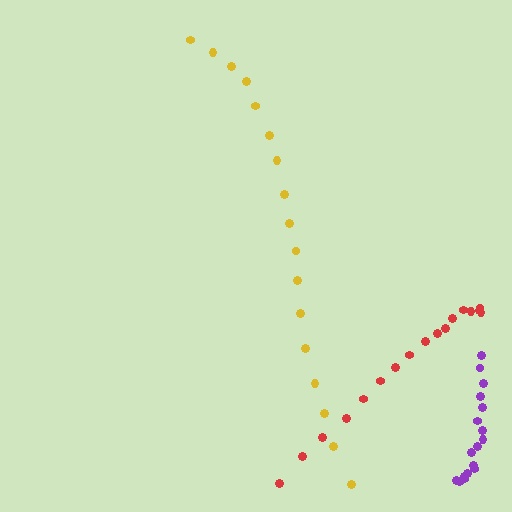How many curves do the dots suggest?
There are 3 distinct paths.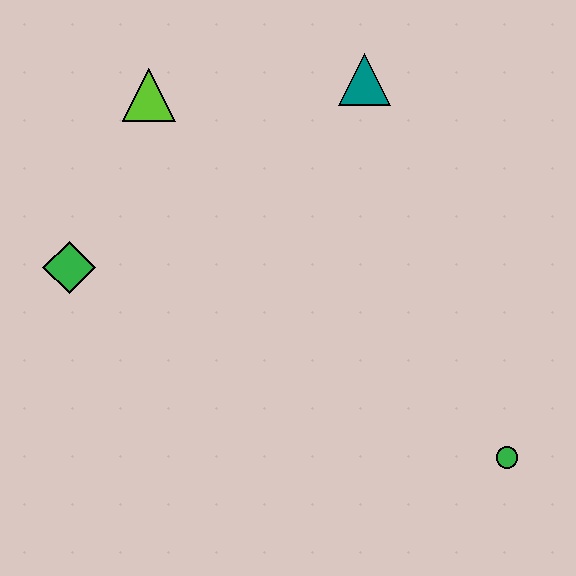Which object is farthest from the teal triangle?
The green circle is farthest from the teal triangle.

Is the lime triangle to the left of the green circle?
Yes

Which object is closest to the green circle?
The teal triangle is closest to the green circle.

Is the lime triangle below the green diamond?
No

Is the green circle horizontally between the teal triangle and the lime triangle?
No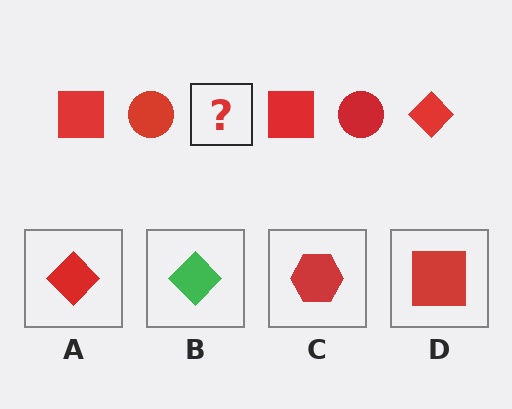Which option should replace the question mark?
Option A.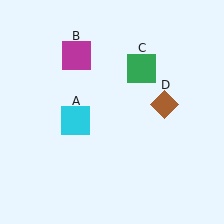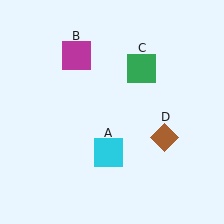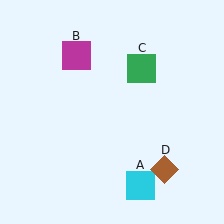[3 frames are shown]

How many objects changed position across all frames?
2 objects changed position: cyan square (object A), brown diamond (object D).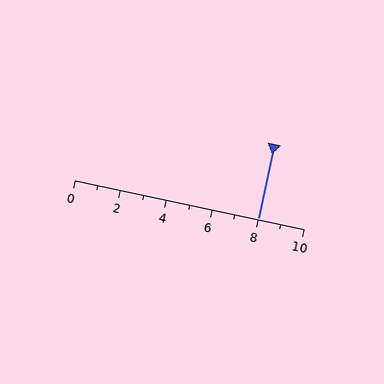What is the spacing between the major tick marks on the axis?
The major ticks are spaced 2 apart.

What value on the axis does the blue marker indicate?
The marker indicates approximately 8.